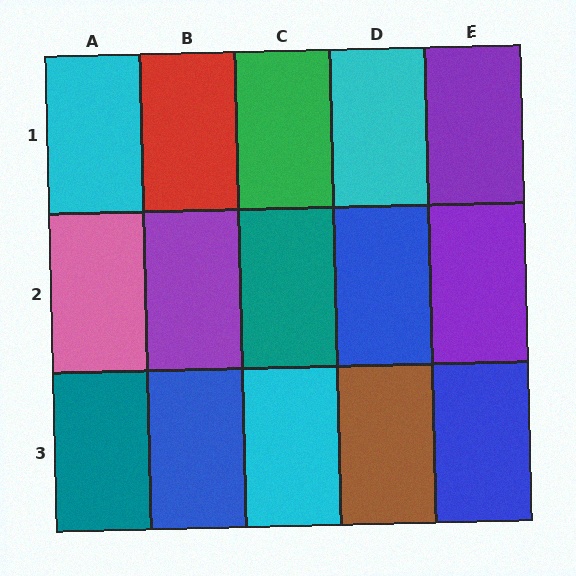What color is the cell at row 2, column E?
Purple.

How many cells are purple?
3 cells are purple.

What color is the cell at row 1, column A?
Cyan.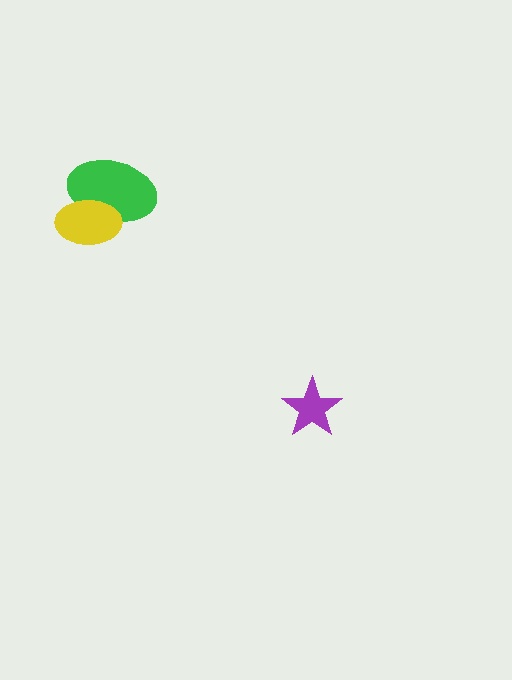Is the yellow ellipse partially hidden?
No, no other shape covers it.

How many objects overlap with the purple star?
0 objects overlap with the purple star.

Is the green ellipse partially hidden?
Yes, it is partially covered by another shape.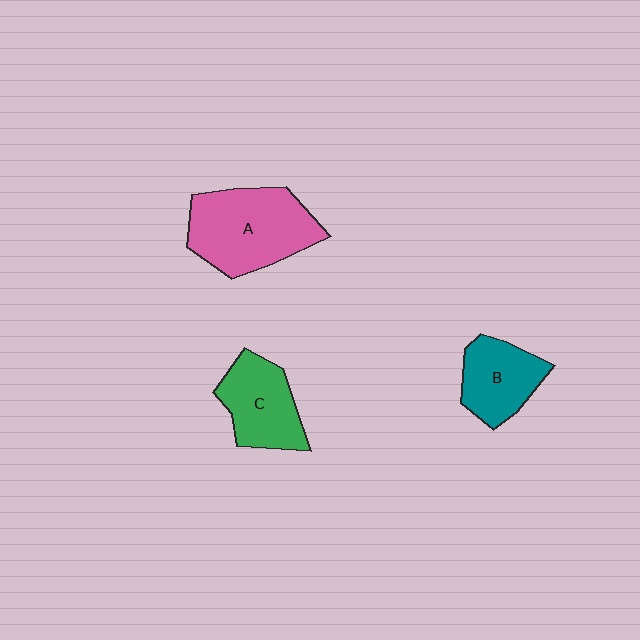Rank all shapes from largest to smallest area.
From largest to smallest: A (pink), C (green), B (teal).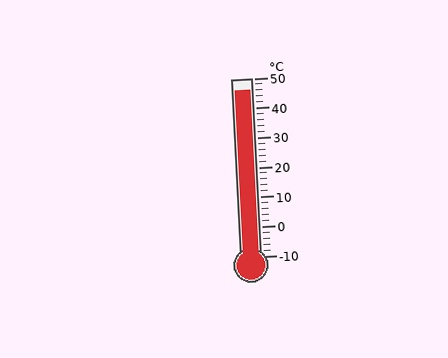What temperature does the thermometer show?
The thermometer shows approximately 46°C.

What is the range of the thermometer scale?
The thermometer scale ranges from -10°C to 50°C.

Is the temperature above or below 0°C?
The temperature is above 0°C.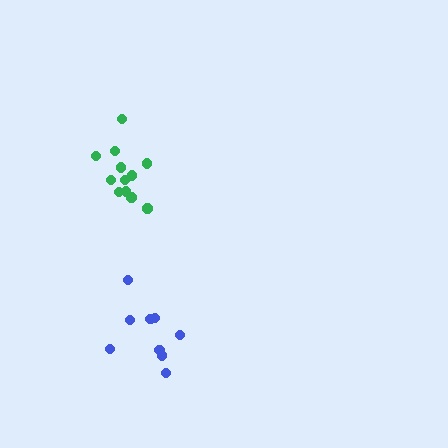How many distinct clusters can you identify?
There are 2 distinct clusters.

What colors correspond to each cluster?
The clusters are colored: blue, green.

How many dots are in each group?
Group 1: 9 dots, Group 2: 12 dots (21 total).